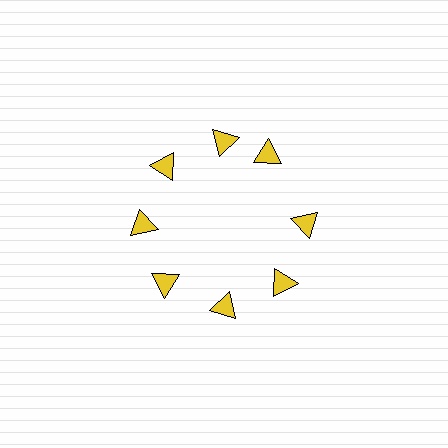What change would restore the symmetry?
The symmetry would be restored by rotating it back into even spacing with its neighbors so that all 8 triangles sit at equal angles and equal distance from the center.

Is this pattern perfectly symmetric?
No. The 8 yellow triangles are arranged in a ring, but one element near the 2 o'clock position is rotated out of alignment along the ring, breaking the 8-fold rotational symmetry.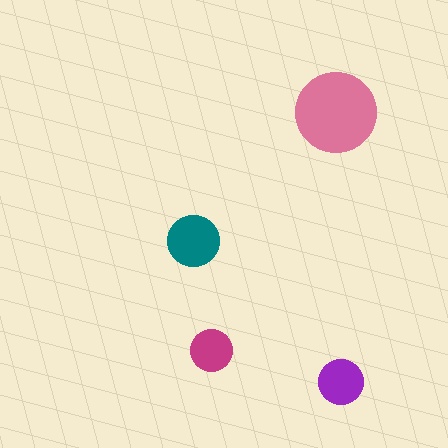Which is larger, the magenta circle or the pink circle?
The pink one.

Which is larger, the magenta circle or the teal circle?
The teal one.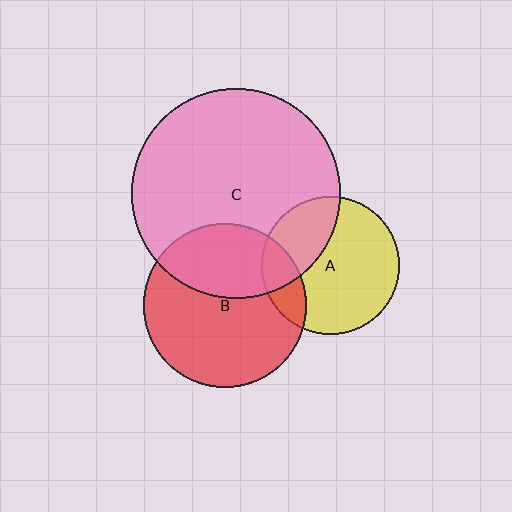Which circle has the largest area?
Circle C (pink).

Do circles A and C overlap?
Yes.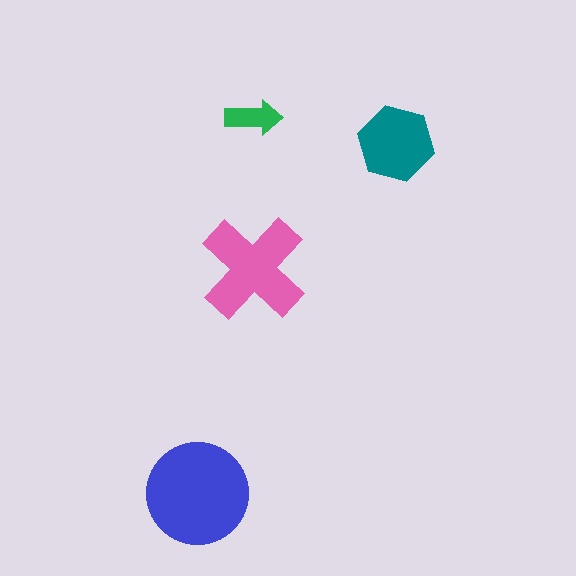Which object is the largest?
The blue circle.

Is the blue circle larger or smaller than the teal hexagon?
Larger.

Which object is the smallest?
The green arrow.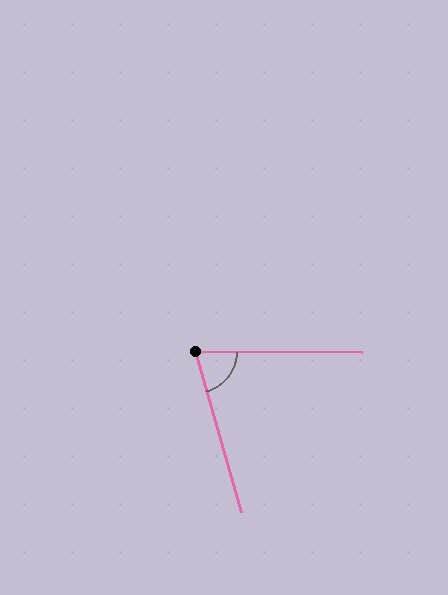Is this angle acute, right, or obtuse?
It is acute.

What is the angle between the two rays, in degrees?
Approximately 74 degrees.